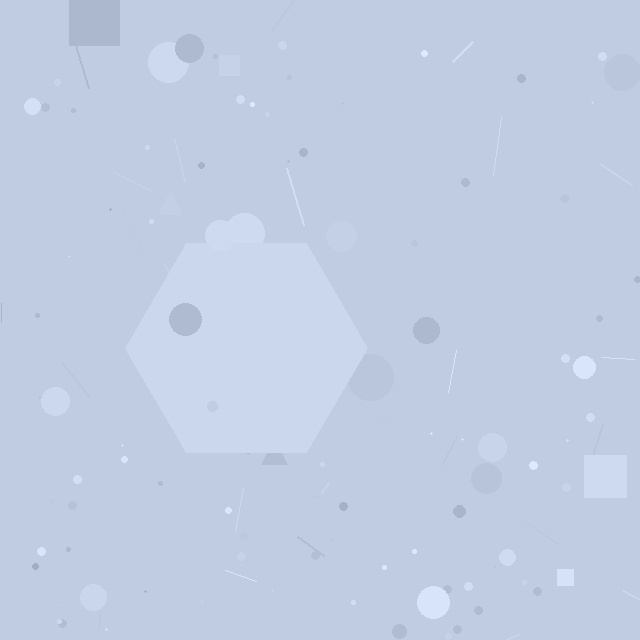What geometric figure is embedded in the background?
A hexagon is embedded in the background.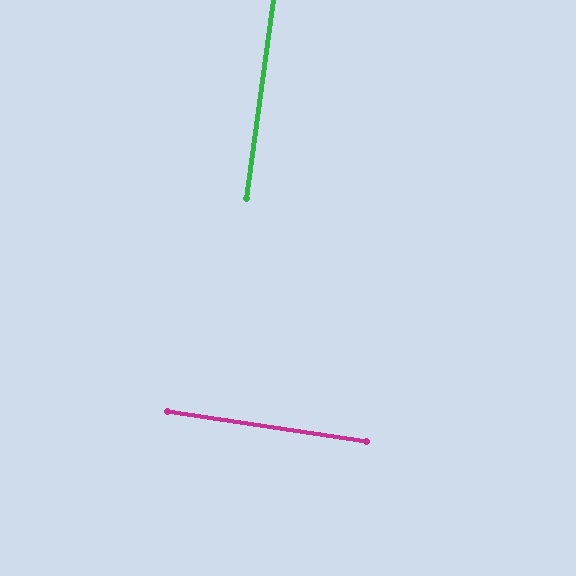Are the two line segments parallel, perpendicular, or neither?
Perpendicular — they meet at approximately 89°.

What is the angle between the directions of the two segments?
Approximately 89 degrees.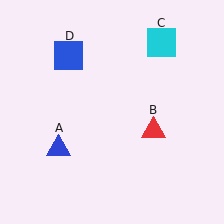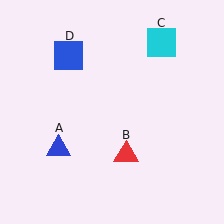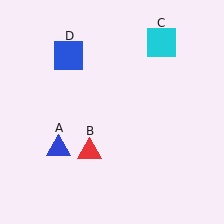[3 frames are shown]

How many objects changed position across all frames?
1 object changed position: red triangle (object B).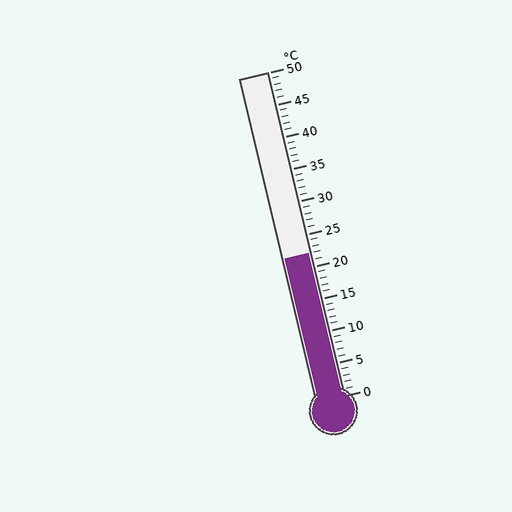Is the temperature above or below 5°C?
The temperature is above 5°C.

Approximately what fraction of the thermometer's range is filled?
The thermometer is filled to approximately 45% of its range.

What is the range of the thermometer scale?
The thermometer scale ranges from 0°C to 50°C.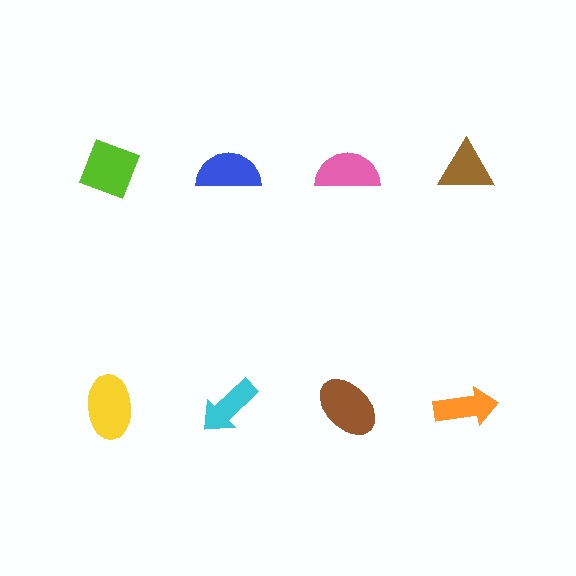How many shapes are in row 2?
4 shapes.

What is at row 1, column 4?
A brown triangle.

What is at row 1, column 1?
A lime diamond.